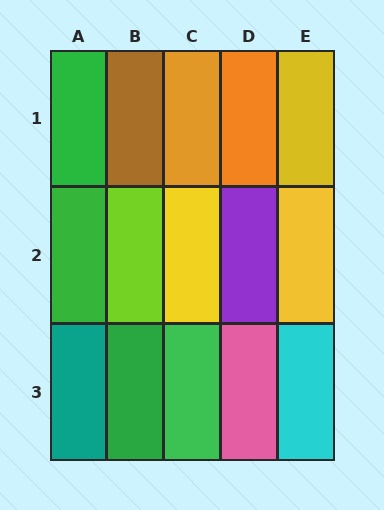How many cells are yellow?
3 cells are yellow.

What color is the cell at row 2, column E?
Yellow.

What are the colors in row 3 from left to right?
Teal, green, green, pink, cyan.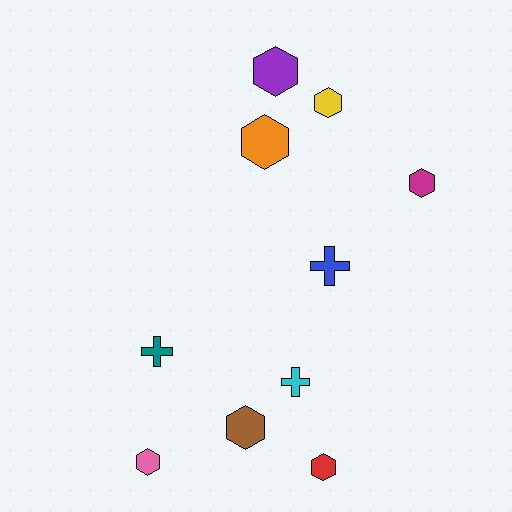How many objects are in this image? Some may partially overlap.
There are 10 objects.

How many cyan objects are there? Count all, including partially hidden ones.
There is 1 cyan object.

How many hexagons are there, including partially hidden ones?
There are 7 hexagons.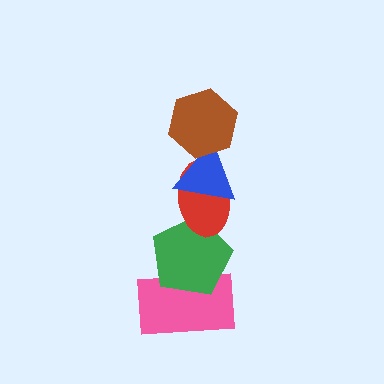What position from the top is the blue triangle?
The blue triangle is 2nd from the top.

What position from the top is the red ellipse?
The red ellipse is 3rd from the top.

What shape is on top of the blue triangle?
The brown hexagon is on top of the blue triangle.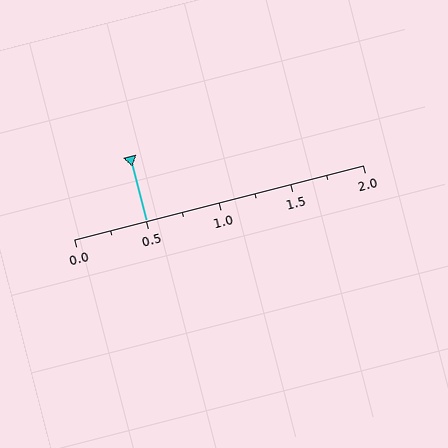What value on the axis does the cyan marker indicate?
The marker indicates approximately 0.5.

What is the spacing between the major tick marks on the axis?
The major ticks are spaced 0.5 apart.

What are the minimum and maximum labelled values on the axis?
The axis runs from 0.0 to 2.0.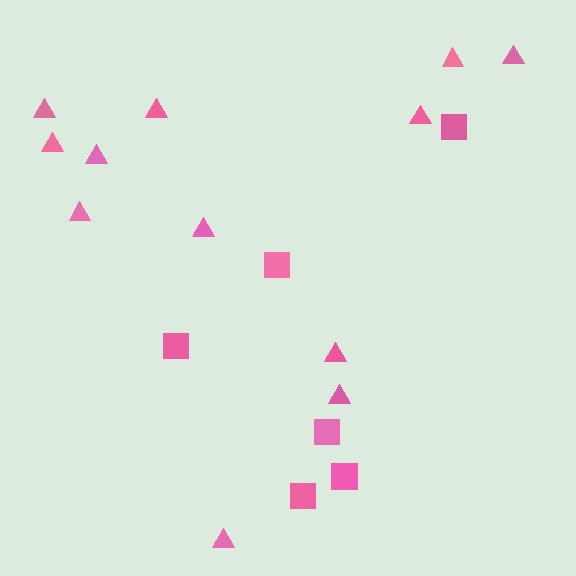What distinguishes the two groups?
There are 2 groups: one group of triangles (12) and one group of squares (6).